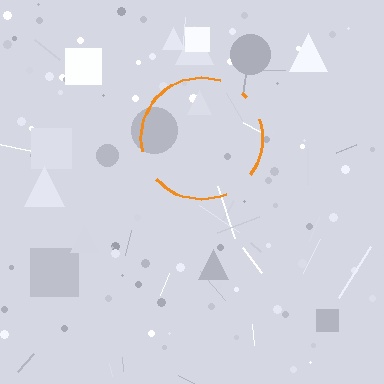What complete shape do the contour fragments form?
The contour fragments form a circle.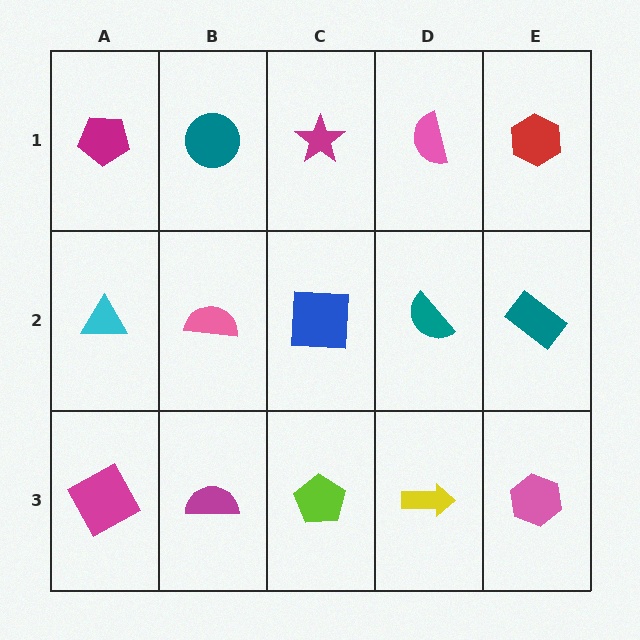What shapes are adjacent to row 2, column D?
A pink semicircle (row 1, column D), a yellow arrow (row 3, column D), a blue square (row 2, column C), a teal rectangle (row 2, column E).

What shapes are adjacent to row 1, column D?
A teal semicircle (row 2, column D), a magenta star (row 1, column C), a red hexagon (row 1, column E).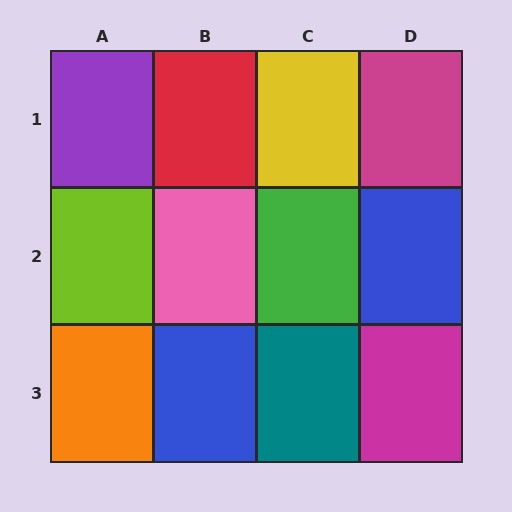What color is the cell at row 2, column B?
Pink.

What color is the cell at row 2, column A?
Lime.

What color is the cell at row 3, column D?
Magenta.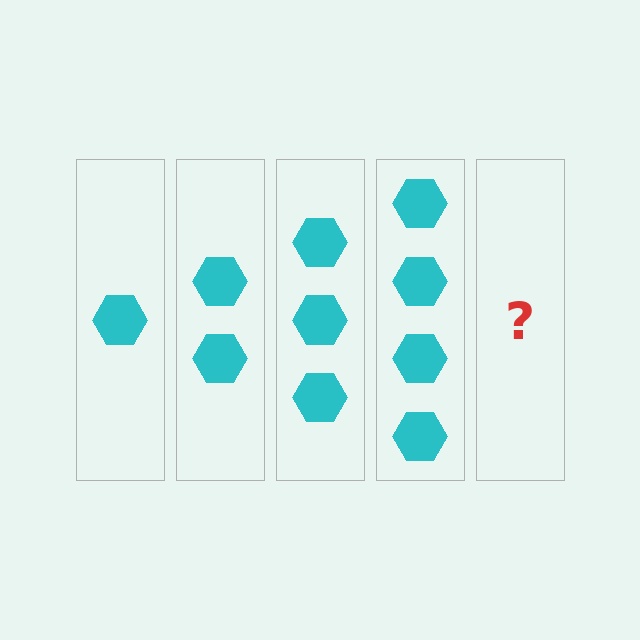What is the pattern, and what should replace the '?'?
The pattern is that each step adds one more hexagon. The '?' should be 5 hexagons.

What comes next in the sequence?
The next element should be 5 hexagons.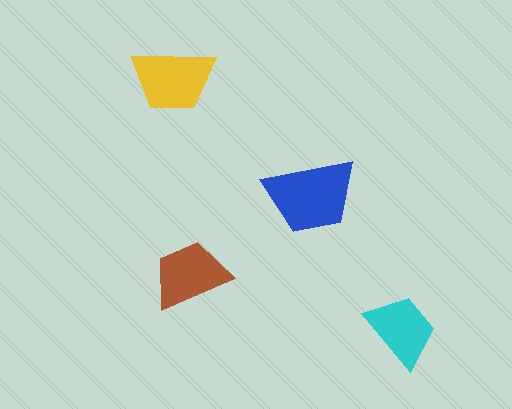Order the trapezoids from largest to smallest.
the blue one, the yellow one, the brown one, the cyan one.